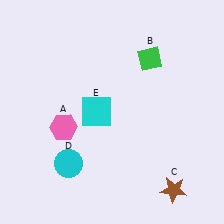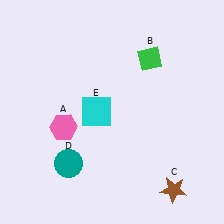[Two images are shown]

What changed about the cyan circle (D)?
In Image 1, D is cyan. In Image 2, it changed to teal.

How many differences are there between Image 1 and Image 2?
There is 1 difference between the two images.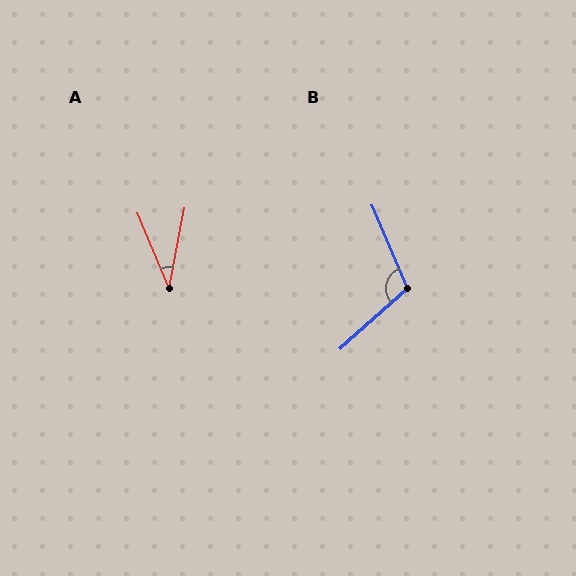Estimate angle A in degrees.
Approximately 34 degrees.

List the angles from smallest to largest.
A (34°), B (109°).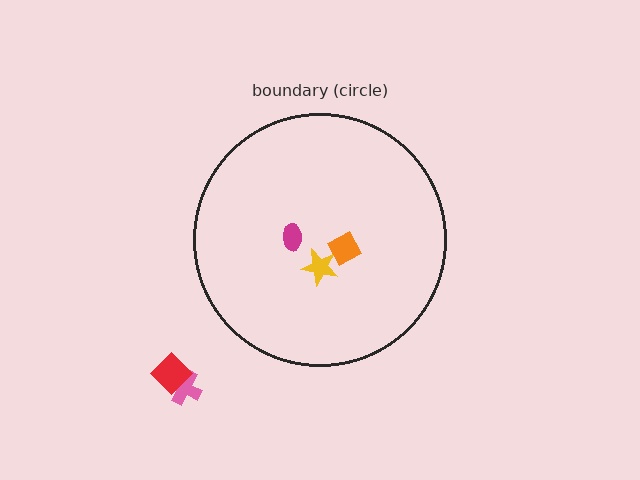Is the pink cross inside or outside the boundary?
Outside.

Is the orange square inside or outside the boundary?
Inside.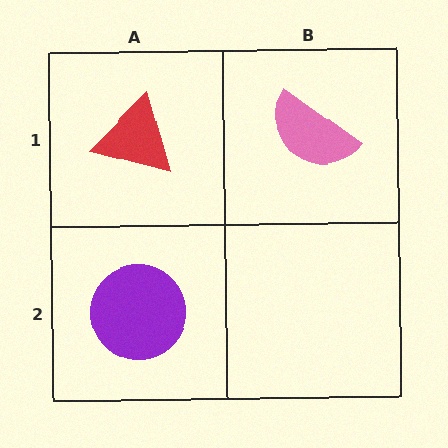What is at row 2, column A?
A purple circle.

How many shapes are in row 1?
2 shapes.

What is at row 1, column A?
A red triangle.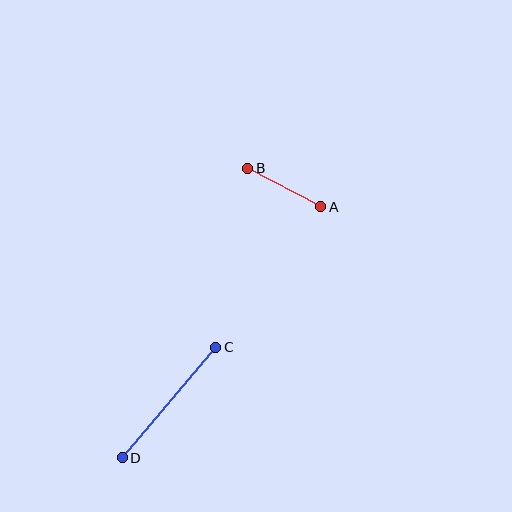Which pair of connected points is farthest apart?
Points C and D are farthest apart.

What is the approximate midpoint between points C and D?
The midpoint is at approximately (169, 402) pixels.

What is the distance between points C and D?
The distance is approximately 145 pixels.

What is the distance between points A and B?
The distance is approximately 83 pixels.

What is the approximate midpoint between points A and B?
The midpoint is at approximately (284, 187) pixels.